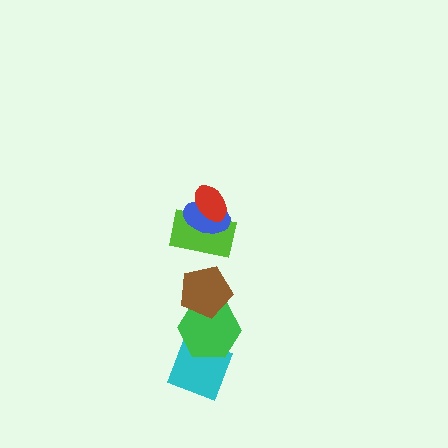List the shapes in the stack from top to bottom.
From top to bottom: the red ellipse, the blue ellipse, the lime rectangle, the brown pentagon, the green hexagon, the cyan diamond.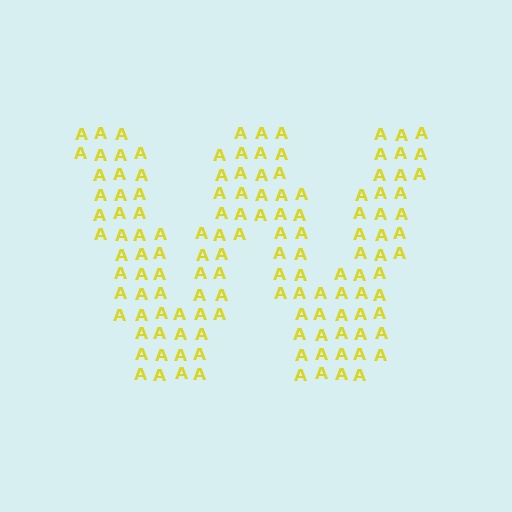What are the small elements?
The small elements are letter A's.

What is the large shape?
The large shape is the letter W.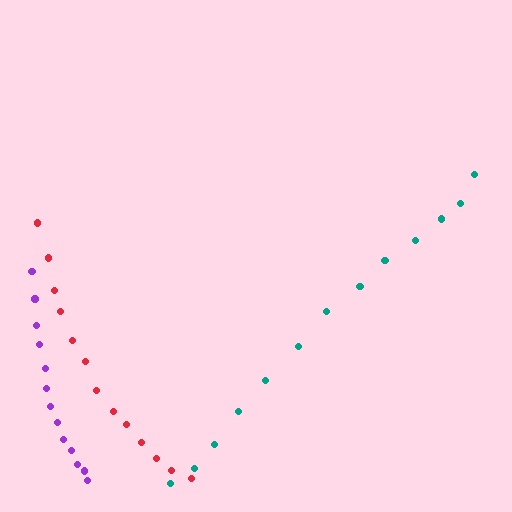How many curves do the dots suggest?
There are 3 distinct paths.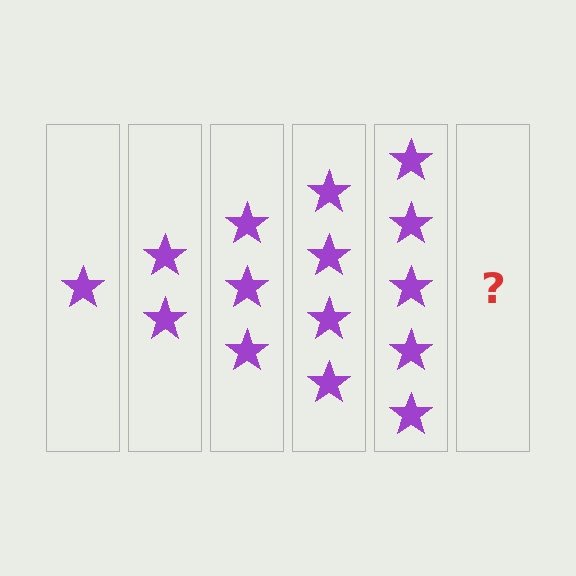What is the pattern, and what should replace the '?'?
The pattern is that each step adds one more star. The '?' should be 6 stars.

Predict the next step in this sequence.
The next step is 6 stars.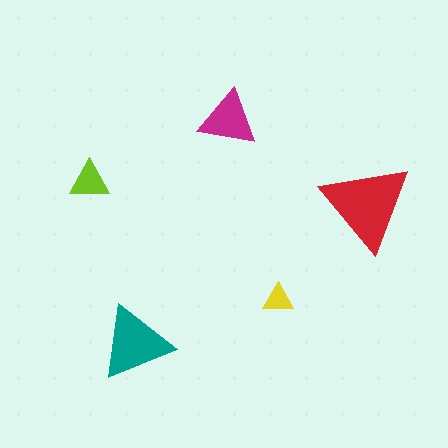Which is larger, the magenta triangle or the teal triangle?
The teal one.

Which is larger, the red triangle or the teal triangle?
The red one.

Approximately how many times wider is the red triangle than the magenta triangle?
About 1.5 times wider.